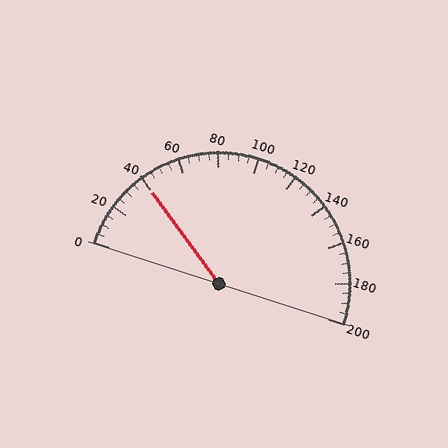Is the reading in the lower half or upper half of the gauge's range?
The reading is in the lower half of the range (0 to 200).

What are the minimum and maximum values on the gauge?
The gauge ranges from 0 to 200.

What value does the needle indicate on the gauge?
The needle indicates approximately 40.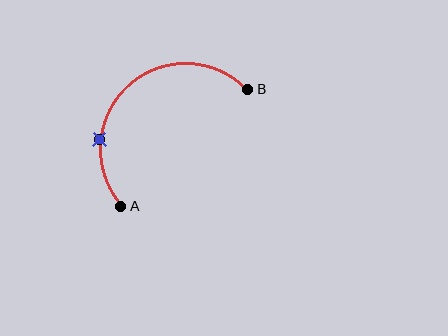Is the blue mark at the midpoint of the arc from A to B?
No. The blue mark lies on the arc but is closer to endpoint A. The arc midpoint would be at the point on the curve equidistant along the arc from both A and B.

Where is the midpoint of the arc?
The arc midpoint is the point on the curve farthest from the straight line joining A and B. It sits above and to the left of that line.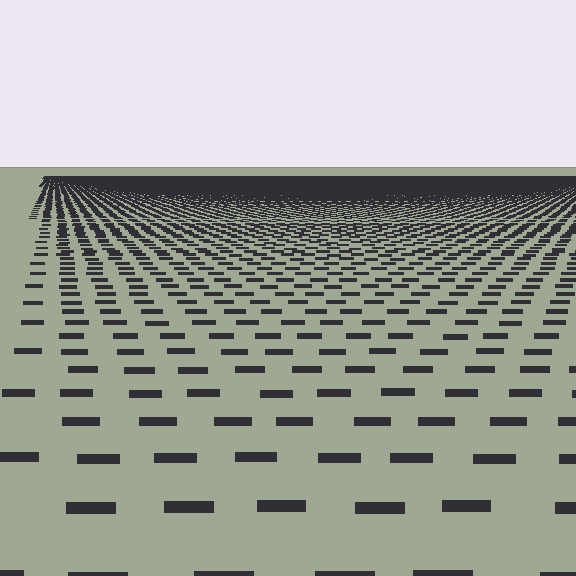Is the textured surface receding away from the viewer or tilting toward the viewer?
The surface is receding away from the viewer. Texture elements get smaller and denser toward the top.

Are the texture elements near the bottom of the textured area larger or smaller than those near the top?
Larger. Near the bottom, elements are closer to the viewer and appear at a bigger on-screen size.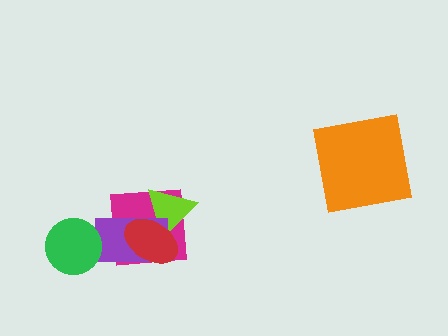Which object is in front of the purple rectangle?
The red ellipse is in front of the purple rectangle.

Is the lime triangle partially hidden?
Yes, it is partially covered by another shape.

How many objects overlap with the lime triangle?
3 objects overlap with the lime triangle.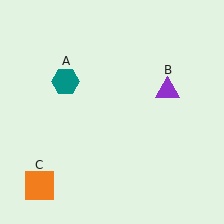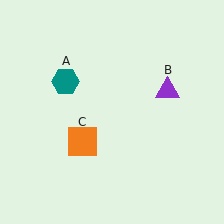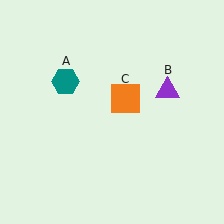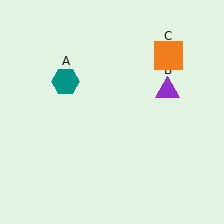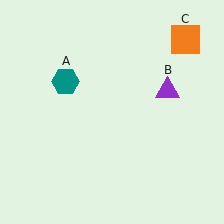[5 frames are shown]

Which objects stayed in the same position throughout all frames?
Teal hexagon (object A) and purple triangle (object B) remained stationary.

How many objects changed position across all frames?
1 object changed position: orange square (object C).